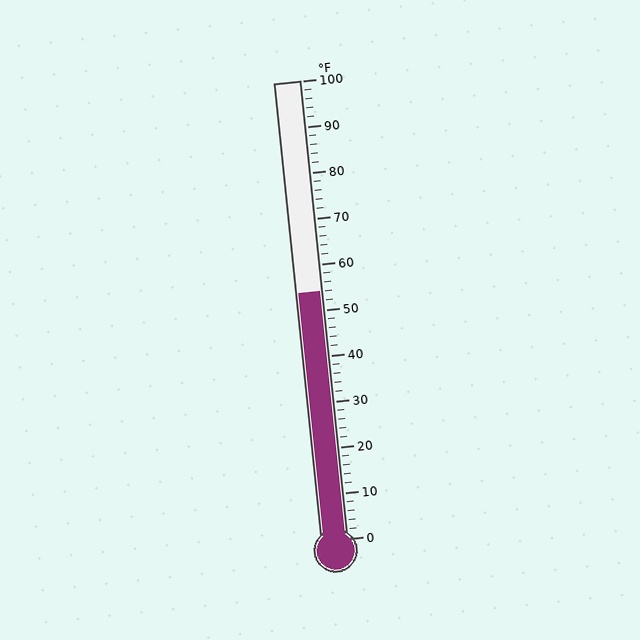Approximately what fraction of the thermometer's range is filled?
The thermometer is filled to approximately 55% of its range.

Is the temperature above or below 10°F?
The temperature is above 10°F.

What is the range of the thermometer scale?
The thermometer scale ranges from 0°F to 100°F.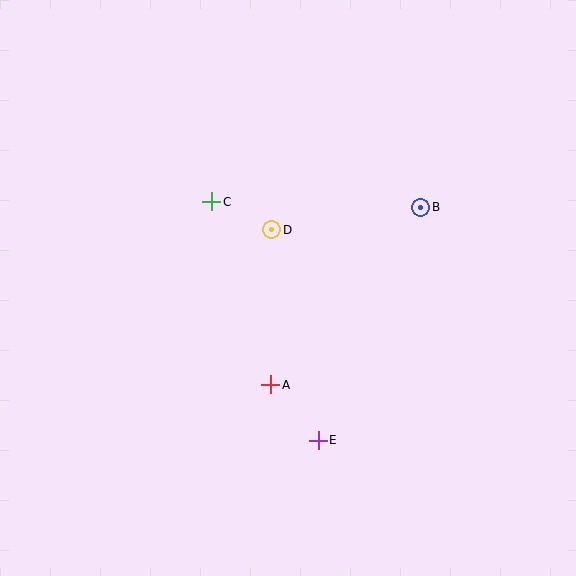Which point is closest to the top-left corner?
Point C is closest to the top-left corner.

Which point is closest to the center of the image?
Point D at (272, 230) is closest to the center.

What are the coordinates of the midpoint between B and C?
The midpoint between B and C is at (316, 204).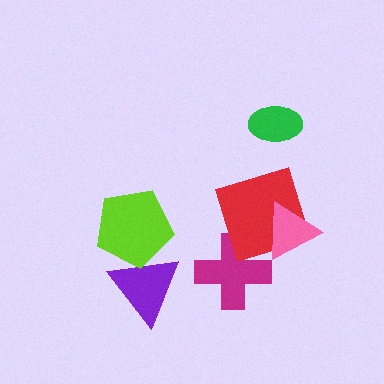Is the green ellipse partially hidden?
No, no other shape covers it.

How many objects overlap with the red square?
2 objects overlap with the red square.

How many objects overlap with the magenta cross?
1 object overlaps with the magenta cross.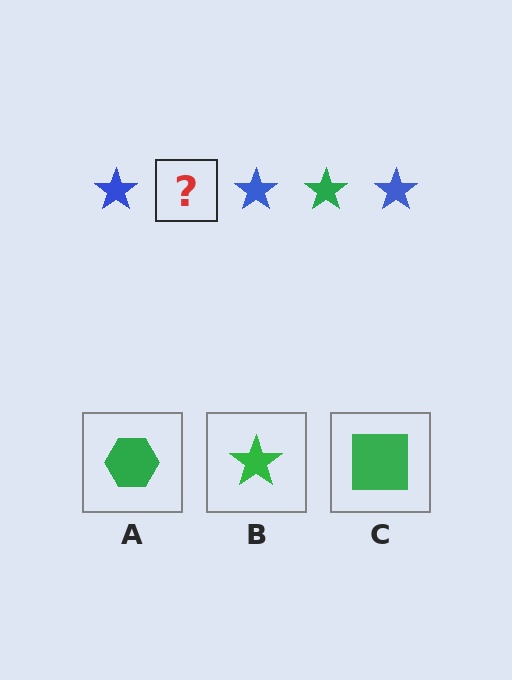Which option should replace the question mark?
Option B.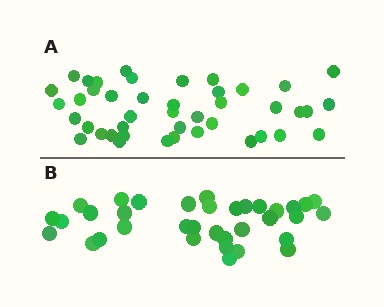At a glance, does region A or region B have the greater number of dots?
Region A (the top region) has more dots.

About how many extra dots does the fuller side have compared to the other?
Region A has roughly 8 or so more dots than region B.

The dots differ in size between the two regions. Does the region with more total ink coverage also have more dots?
No. Region B has more total ink coverage because its dots are larger, but region A actually contains more individual dots. Total area can be misleading — the number of items is what matters here.